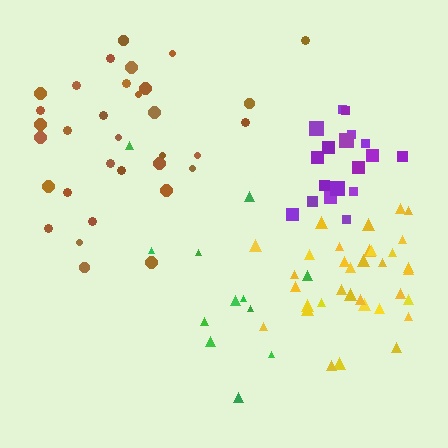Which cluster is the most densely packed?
Purple.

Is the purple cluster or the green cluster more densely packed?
Purple.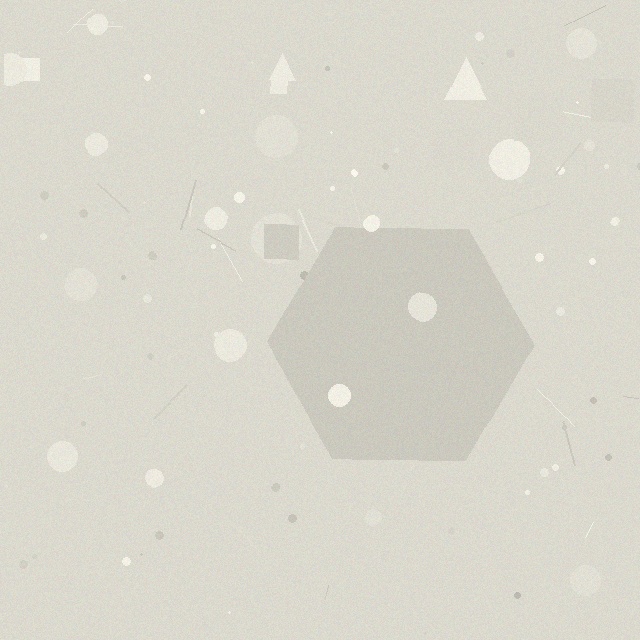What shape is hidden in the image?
A hexagon is hidden in the image.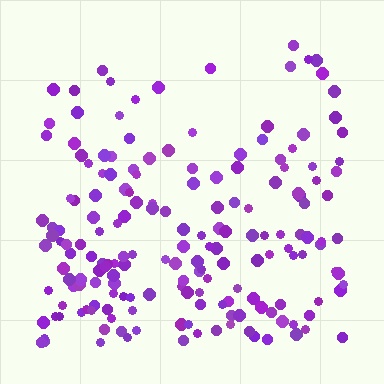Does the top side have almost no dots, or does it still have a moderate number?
Still a moderate number, just noticeably fewer than the bottom.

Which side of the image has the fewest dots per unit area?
The top.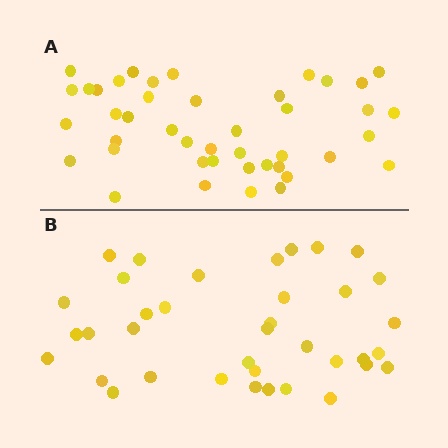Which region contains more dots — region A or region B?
Region A (the top region) has more dots.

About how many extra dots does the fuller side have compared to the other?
Region A has about 6 more dots than region B.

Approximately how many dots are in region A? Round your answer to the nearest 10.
About 40 dots. (The exact count is 43, which rounds to 40.)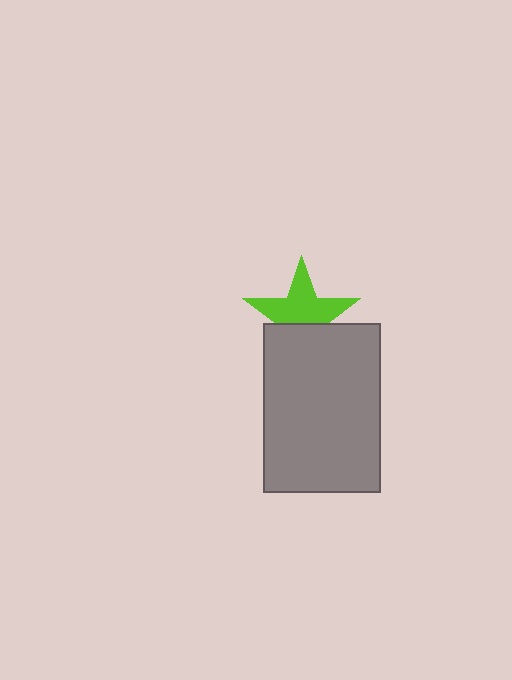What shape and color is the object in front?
The object in front is a gray rectangle.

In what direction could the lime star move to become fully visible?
The lime star could move up. That would shift it out from behind the gray rectangle entirely.